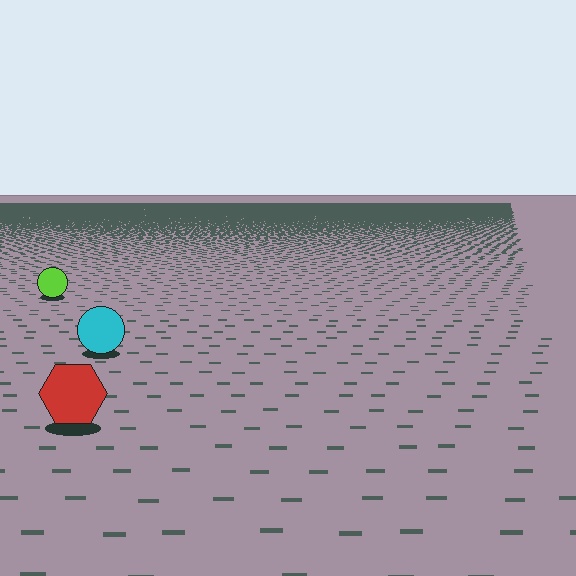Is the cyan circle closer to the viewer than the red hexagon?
No. The red hexagon is closer — you can tell from the texture gradient: the ground texture is coarser near it.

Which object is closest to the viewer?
The red hexagon is closest. The texture marks near it are larger and more spread out.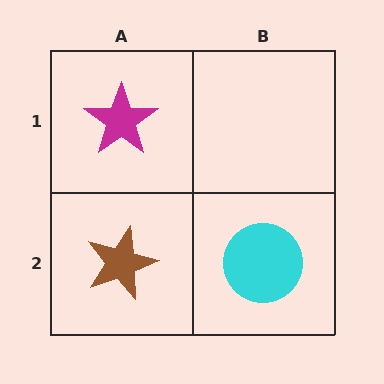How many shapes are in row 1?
1 shape.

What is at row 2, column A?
A brown star.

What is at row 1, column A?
A magenta star.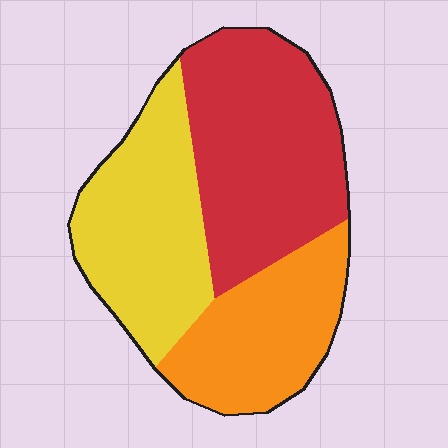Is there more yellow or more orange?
Yellow.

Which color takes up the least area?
Orange, at roughly 25%.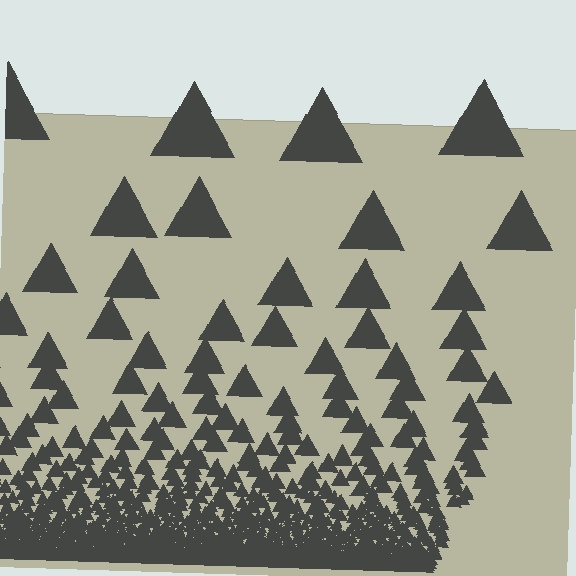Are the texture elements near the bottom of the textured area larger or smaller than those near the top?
Smaller. The gradient is inverted — elements near the bottom are smaller and denser.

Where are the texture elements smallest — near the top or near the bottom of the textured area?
Near the bottom.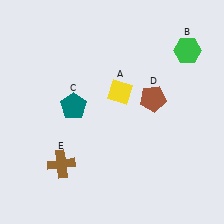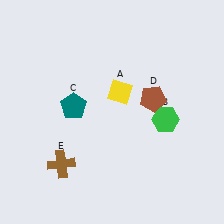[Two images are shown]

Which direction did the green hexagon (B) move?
The green hexagon (B) moved down.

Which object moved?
The green hexagon (B) moved down.